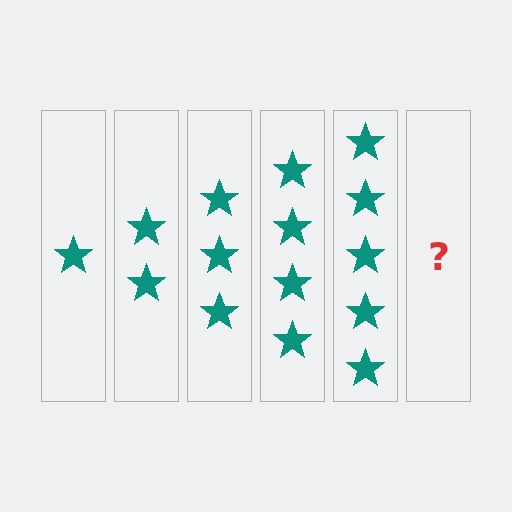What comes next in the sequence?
The next element should be 6 stars.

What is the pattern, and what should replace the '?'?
The pattern is that each step adds one more star. The '?' should be 6 stars.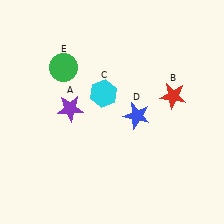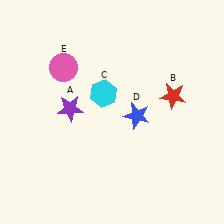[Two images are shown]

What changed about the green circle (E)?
In Image 1, E is green. In Image 2, it changed to pink.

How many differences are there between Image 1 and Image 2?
There is 1 difference between the two images.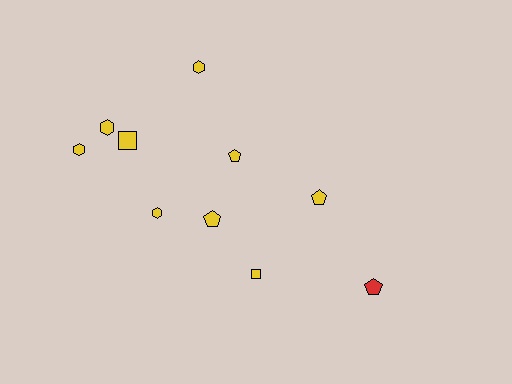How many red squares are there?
There are no red squares.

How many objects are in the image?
There are 10 objects.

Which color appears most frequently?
Yellow, with 9 objects.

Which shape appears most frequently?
Hexagon, with 4 objects.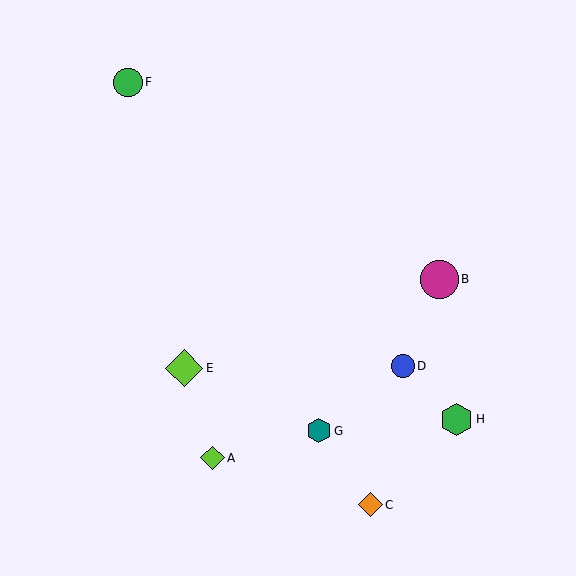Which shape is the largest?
The magenta circle (labeled B) is the largest.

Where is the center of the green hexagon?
The center of the green hexagon is at (457, 419).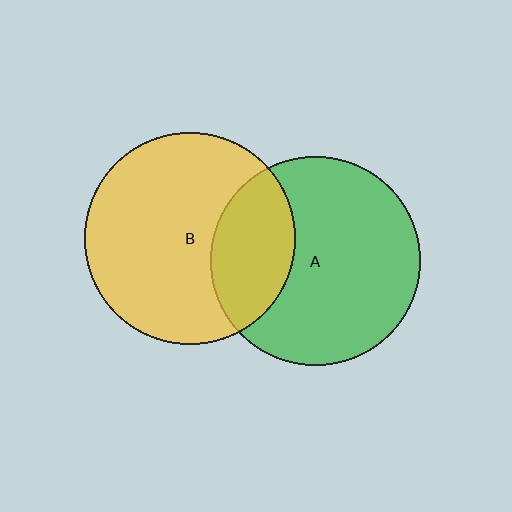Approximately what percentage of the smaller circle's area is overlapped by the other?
Approximately 30%.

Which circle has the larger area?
Circle B (yellow).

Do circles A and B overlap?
Yes.